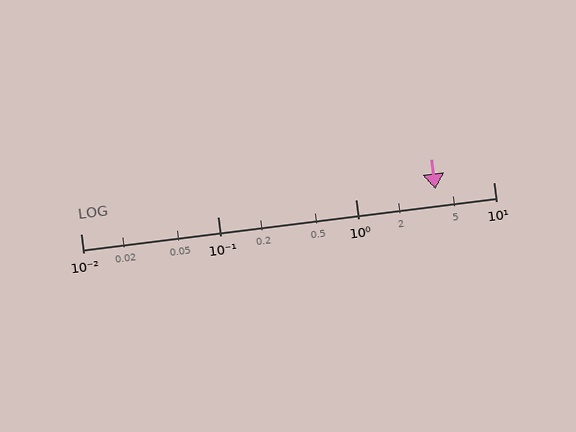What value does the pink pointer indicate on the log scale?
The pointer indicates approximately 3.8.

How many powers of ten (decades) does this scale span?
The scale spans 3 decades, from 0.01 to 10.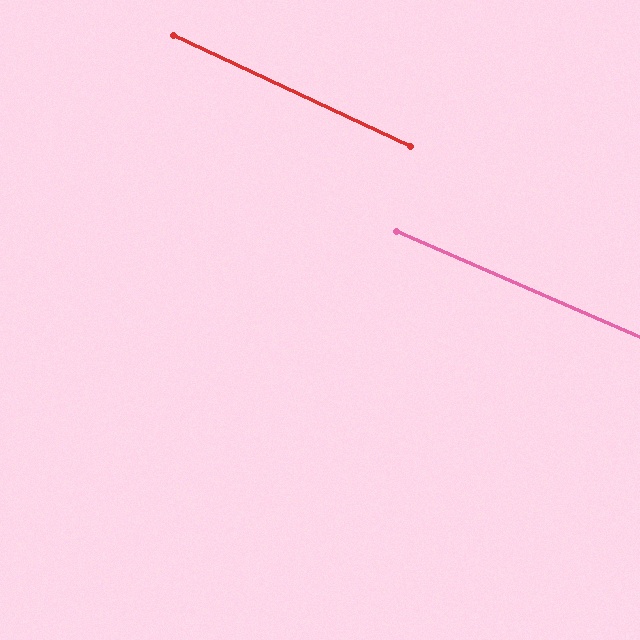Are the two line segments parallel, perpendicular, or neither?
Parallel — their directions differ by only 1.6°.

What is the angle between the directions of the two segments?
Approximately 2 degrees.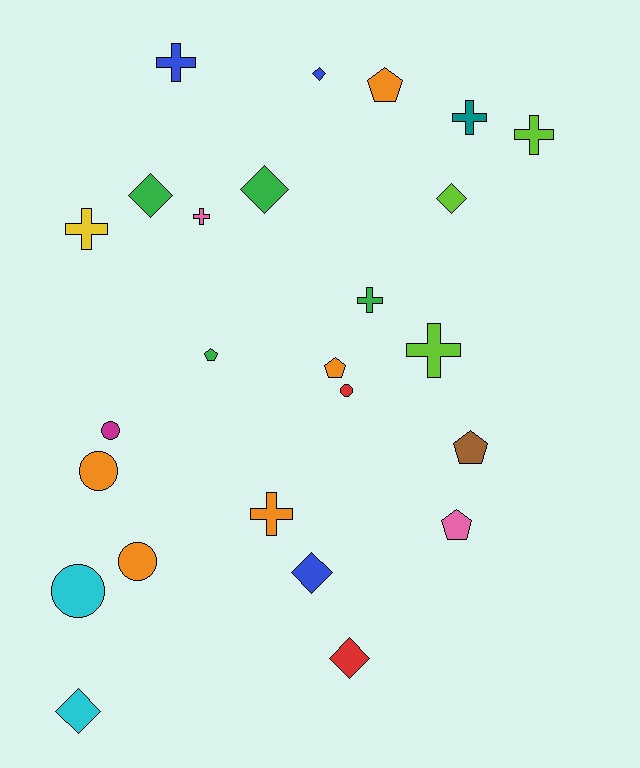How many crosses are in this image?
There are 8 crosses.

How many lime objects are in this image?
There are 3 lime objects.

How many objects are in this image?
There are 25 objects.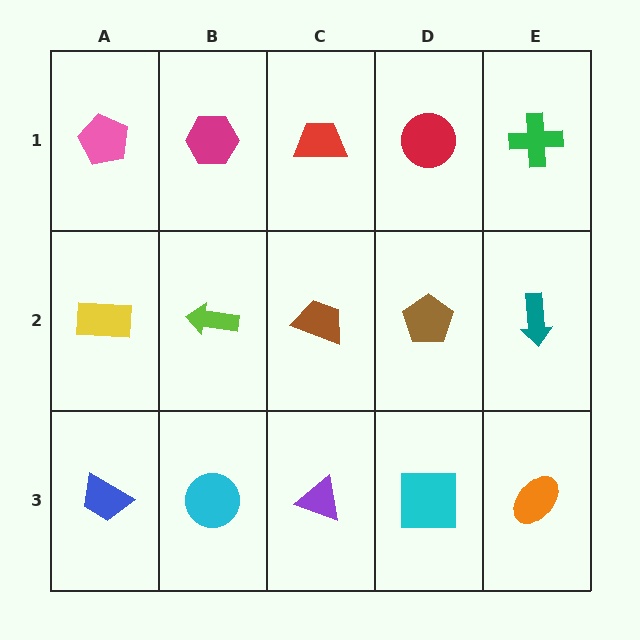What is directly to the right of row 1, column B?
A red trapezoid.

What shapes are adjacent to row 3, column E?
A teal arrow (row 2, column E), a cyan square (row 3, column D).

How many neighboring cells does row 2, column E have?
3.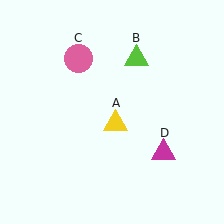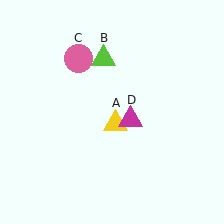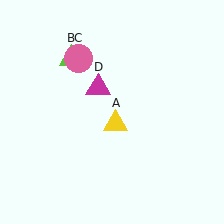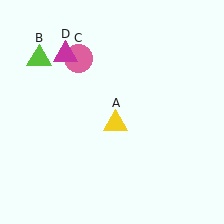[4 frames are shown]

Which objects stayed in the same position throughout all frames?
Yellow triangle (object A) and pink circle (object C) remained stationary.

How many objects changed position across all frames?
2 objects changed position: lime triangle (object B), magenta triangle (object D).